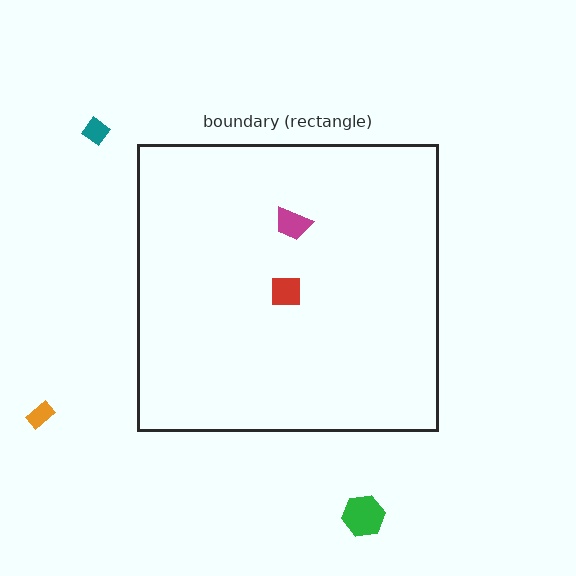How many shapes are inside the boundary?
2 inside, 3 outside.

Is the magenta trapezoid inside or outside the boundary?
Inside.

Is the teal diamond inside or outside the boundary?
Outside.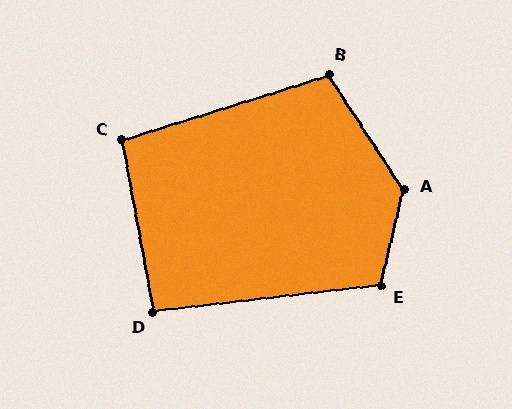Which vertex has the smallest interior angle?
D, at approximately 94 degrees.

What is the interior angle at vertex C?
Approximately 97 degrees (obtuse).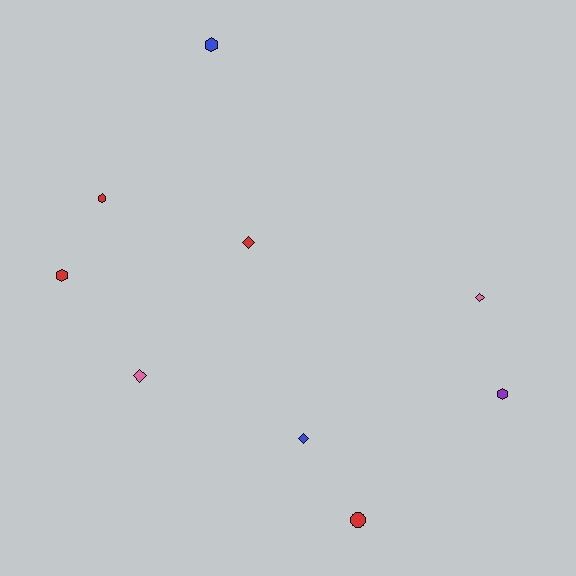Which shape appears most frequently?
Diamond, with 4 objects.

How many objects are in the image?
There are 9 objects.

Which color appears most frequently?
Red, with 4 objects.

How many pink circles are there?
There are no pink circles.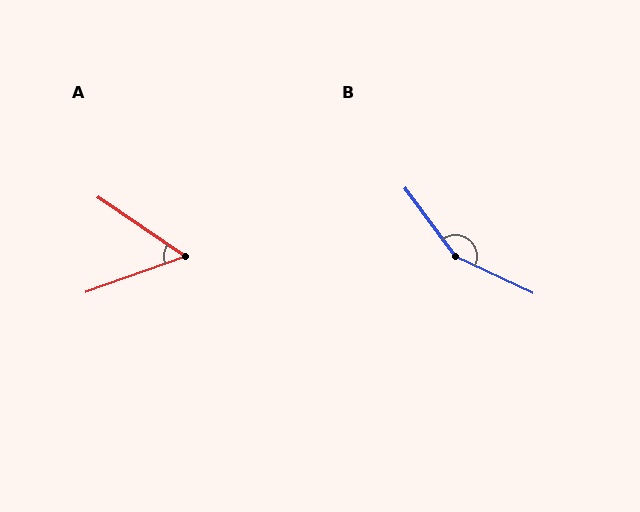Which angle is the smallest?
A, at approximately 53 degrees.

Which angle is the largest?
B, at approximately 151 degrees.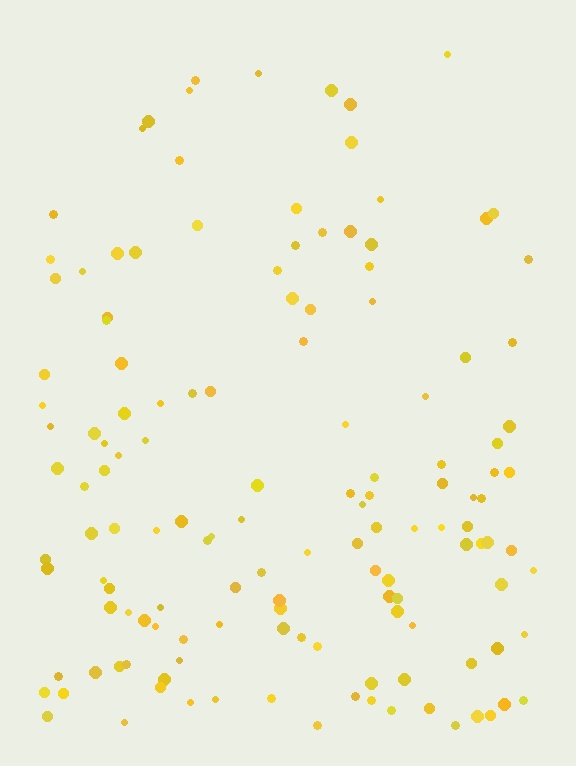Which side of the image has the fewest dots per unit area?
The top.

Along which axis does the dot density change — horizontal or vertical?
Vertical.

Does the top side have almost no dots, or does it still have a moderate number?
Still a moderate number, just noticeably fewer than the bottom.